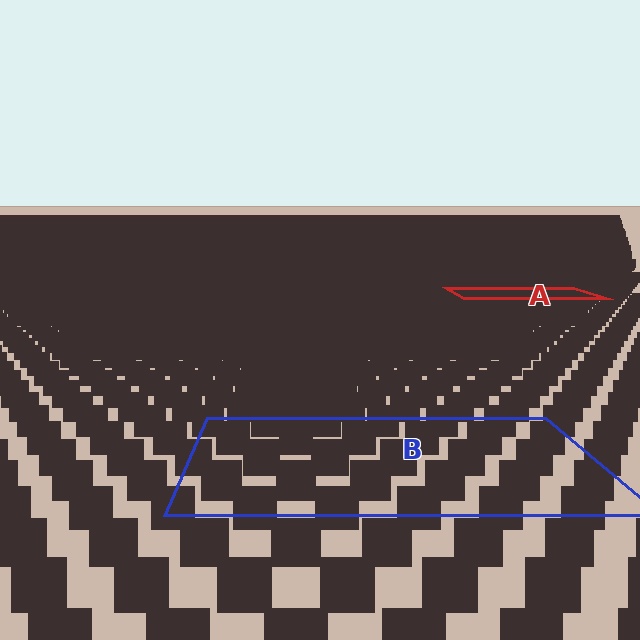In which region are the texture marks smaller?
The texture marks are smaller in region A, because it is farther away.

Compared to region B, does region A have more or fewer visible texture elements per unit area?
Region A has more texture elements per unit area — they are packed more densely because it is farther away.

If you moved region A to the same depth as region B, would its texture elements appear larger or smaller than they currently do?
They would appear larger. At a closer depth, the same texture elements are projected at a bigger on-screen size.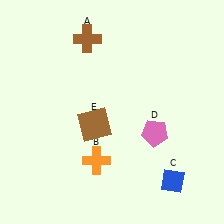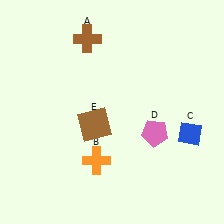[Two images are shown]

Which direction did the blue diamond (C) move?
The blue diamond (C) moved up.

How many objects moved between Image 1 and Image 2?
1 object moved between the two images.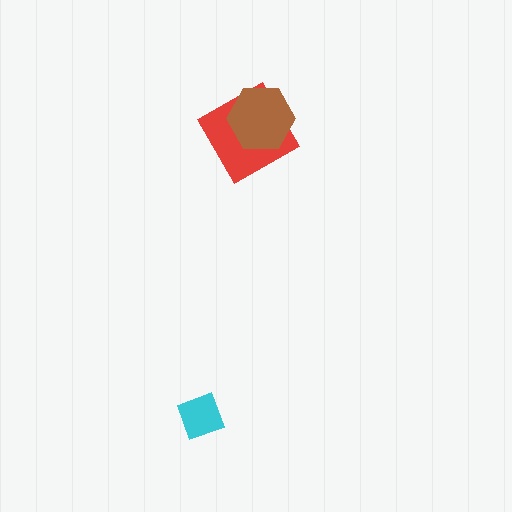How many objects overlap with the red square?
1 object overlaps with the red square.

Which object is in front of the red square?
The brown hexagon is in front of the red square.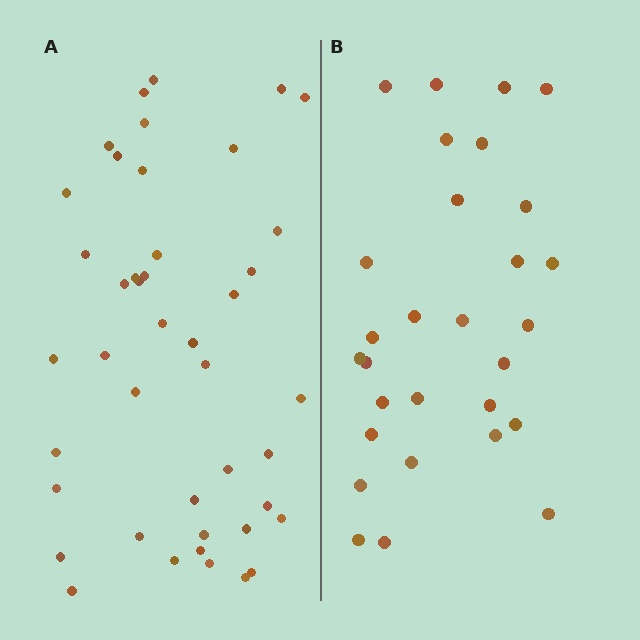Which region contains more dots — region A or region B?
Region A (the left region) has more dots.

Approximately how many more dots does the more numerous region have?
Region A has approximately 15 more dots than region B.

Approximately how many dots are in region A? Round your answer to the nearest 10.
About 40 dots. (The exact count is 43, which rounds to 40.)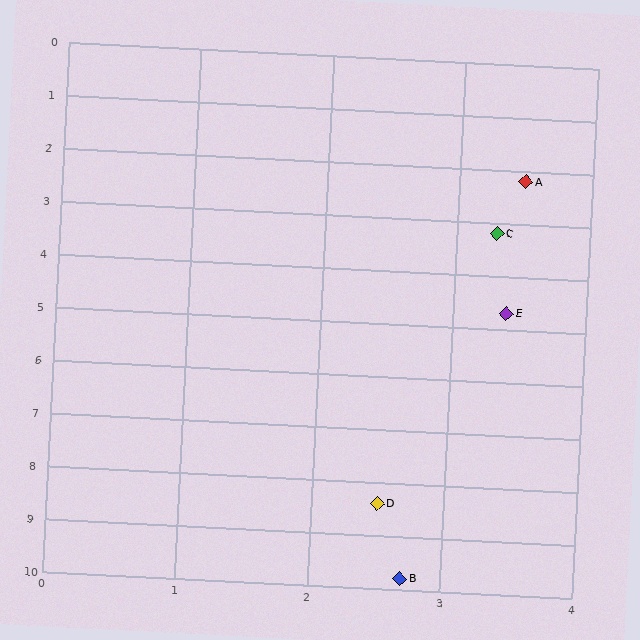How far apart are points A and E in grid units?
Points A and E are about 2.5 grid units apart.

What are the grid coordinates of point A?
Point A is at approximately (3.5, 2.2).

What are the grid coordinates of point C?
Point C is at approximately (3.3, 3.2).